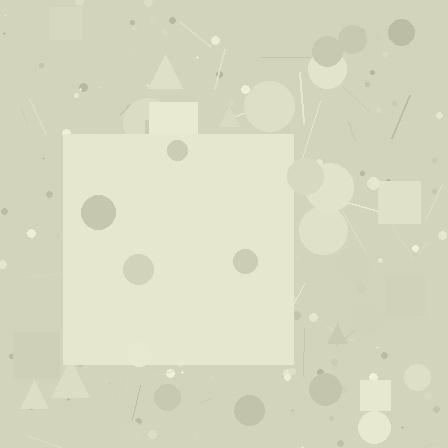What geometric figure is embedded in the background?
A square is embedded in the background.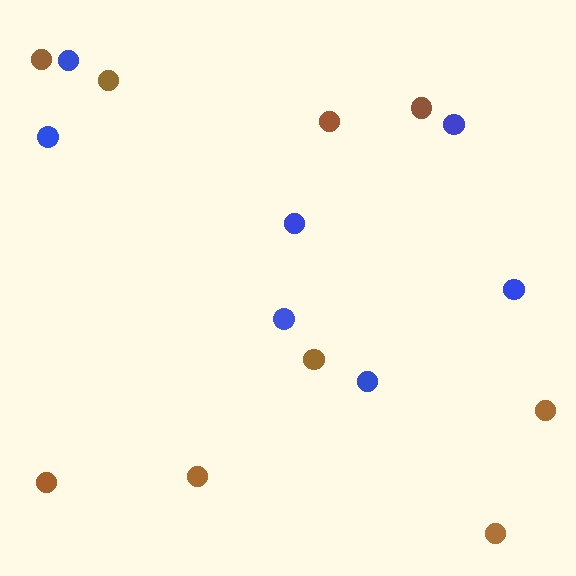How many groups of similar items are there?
There are 2 groups: one group of brown circles (9) and one group of blue circles (7).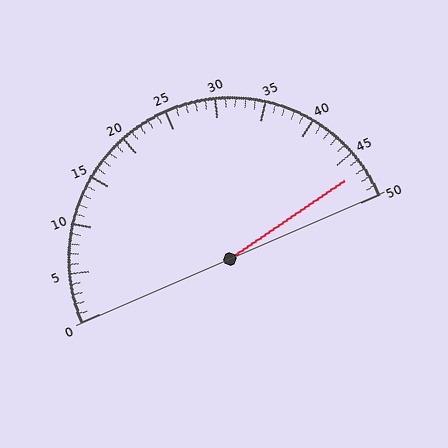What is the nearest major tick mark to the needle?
The nearest major tick mark is 45.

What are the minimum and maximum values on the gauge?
The gauge ranges from 0 to 50.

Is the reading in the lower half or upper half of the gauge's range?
The reading is in the upper half of the range (0 to 50).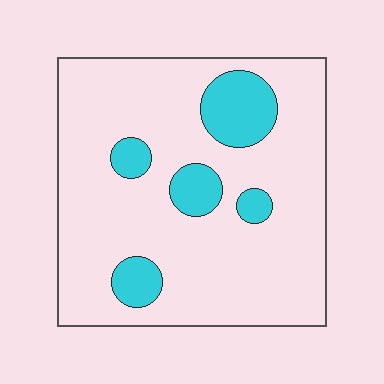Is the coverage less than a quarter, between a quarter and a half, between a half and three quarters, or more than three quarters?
Less than a quarter.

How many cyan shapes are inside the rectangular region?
5.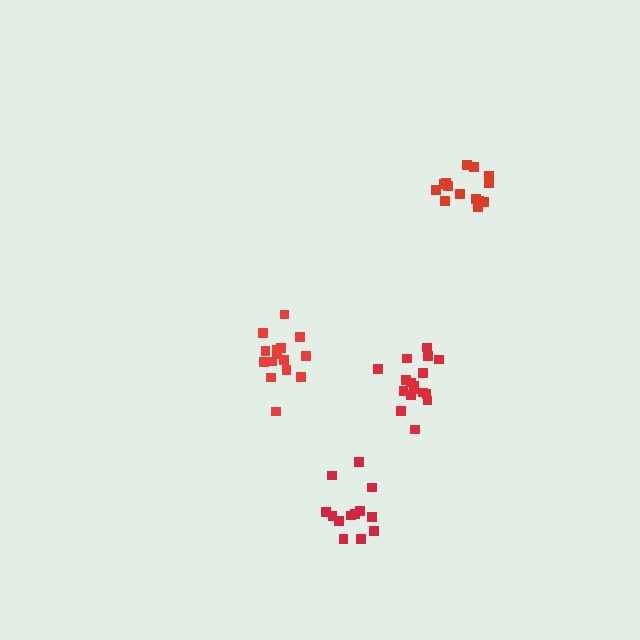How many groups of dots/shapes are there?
There are 4 groups.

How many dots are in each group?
Group 1: 15 dots, Group 2: 14 dots, Group 3: 17 dots, Group 4: 14 dots (60 total).